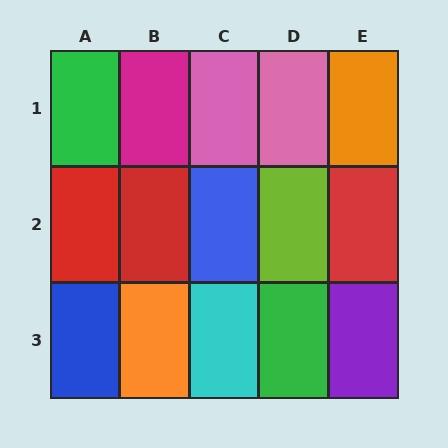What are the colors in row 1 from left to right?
Green, magenta, pink, pink, orange.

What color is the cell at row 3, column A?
Blue.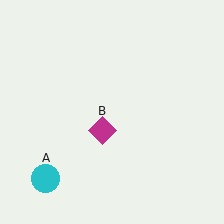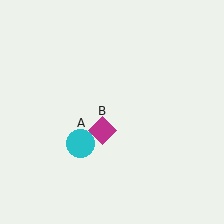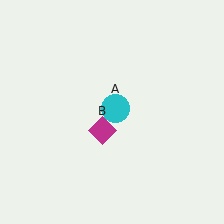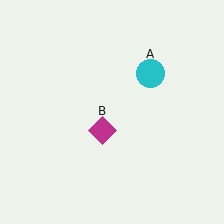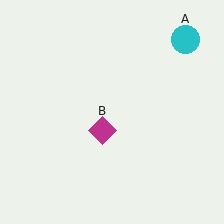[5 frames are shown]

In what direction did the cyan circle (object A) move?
The cyan circle (object A) moved up and to the right.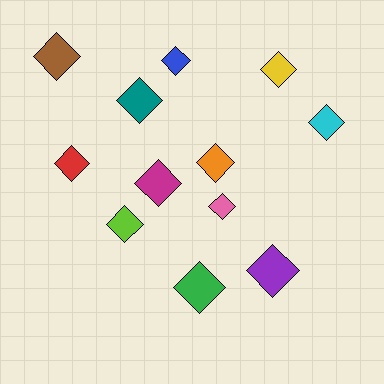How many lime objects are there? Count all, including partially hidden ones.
There is 1 lime object.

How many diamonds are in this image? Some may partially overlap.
There are 12 diamonds.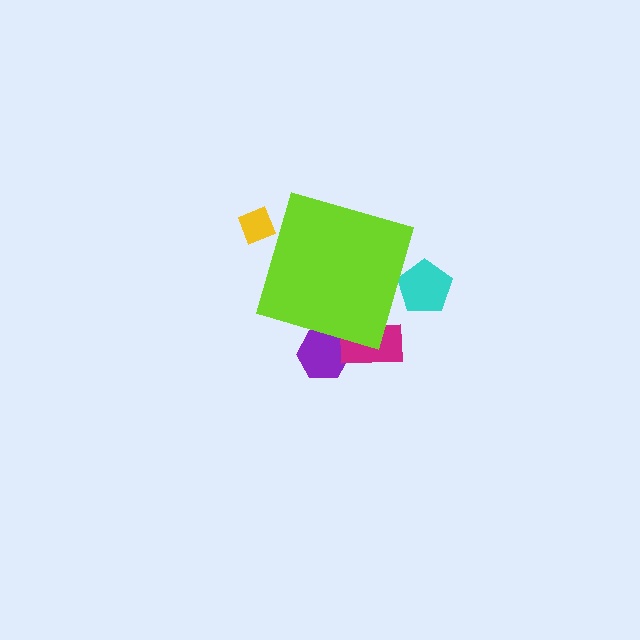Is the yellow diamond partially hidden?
Yes, the yellow diamond is partially hidden behind the lime diamond.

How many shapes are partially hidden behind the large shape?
4 shapes are partially hidden.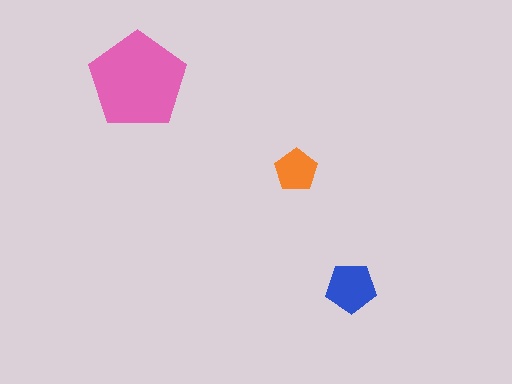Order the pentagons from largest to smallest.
the pink one, the blue one, the orange one.